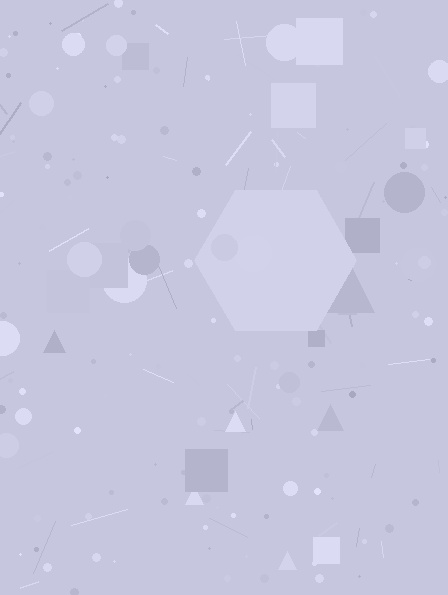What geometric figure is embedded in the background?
A hexagon is embedded in the background.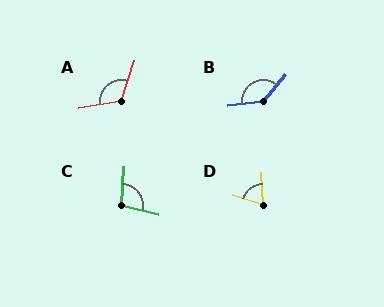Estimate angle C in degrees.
Approximately 99 degrees.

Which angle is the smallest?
D, at approximately 69 degrees.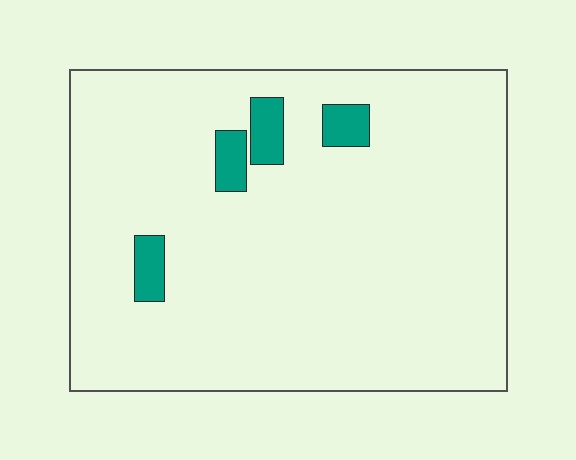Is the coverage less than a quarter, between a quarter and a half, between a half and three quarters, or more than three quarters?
Less than a quarter.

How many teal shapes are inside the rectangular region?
4.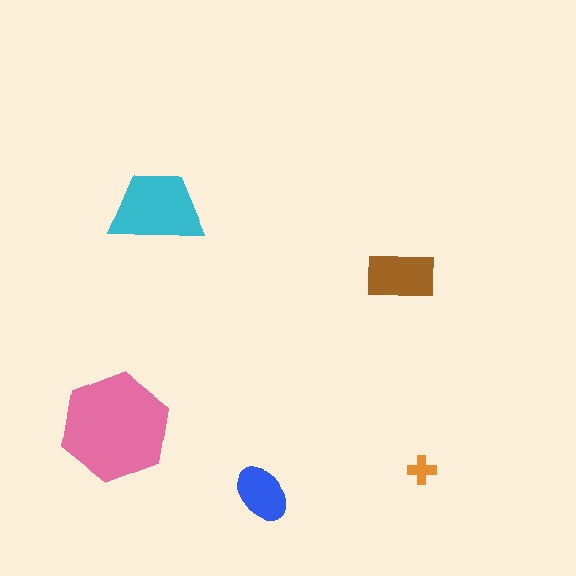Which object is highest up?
The cyan trapezoid is topmost.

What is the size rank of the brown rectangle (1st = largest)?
3rd.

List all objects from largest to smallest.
The pink hexagon, the cyan trapezoid, the brown rectangle, the blue ellipse, the orange cross.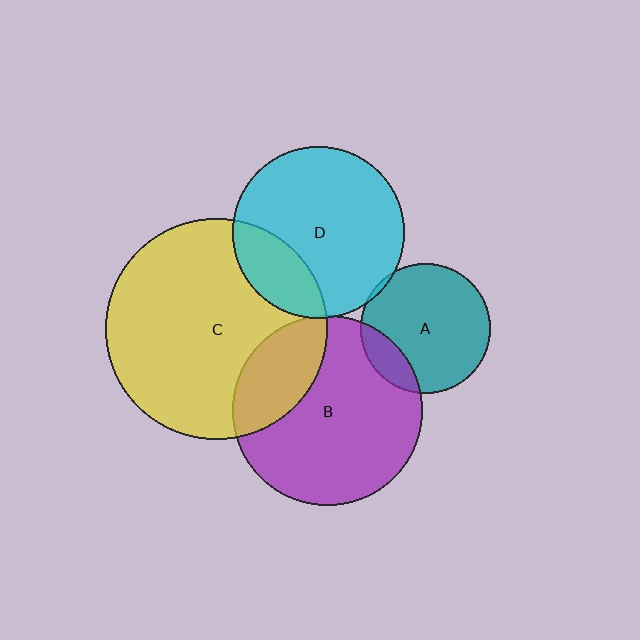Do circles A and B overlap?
Yes.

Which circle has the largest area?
Circle C (yellow).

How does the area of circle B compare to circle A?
Approximately 2.2 times.